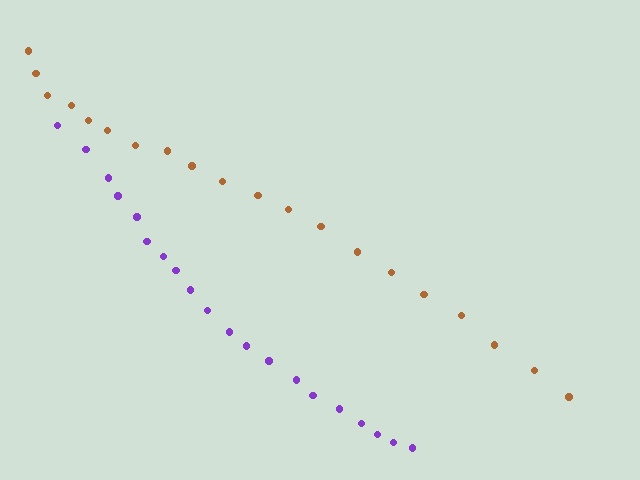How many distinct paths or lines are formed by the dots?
There are 2 distinct paths.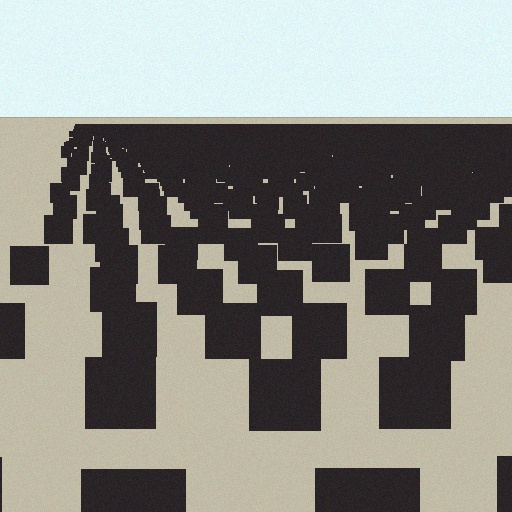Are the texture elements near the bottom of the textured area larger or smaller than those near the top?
Larger. Near the bottom, elements are closer to the viewer and appear at a bigger on-screen size.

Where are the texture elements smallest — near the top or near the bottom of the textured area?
Near the top.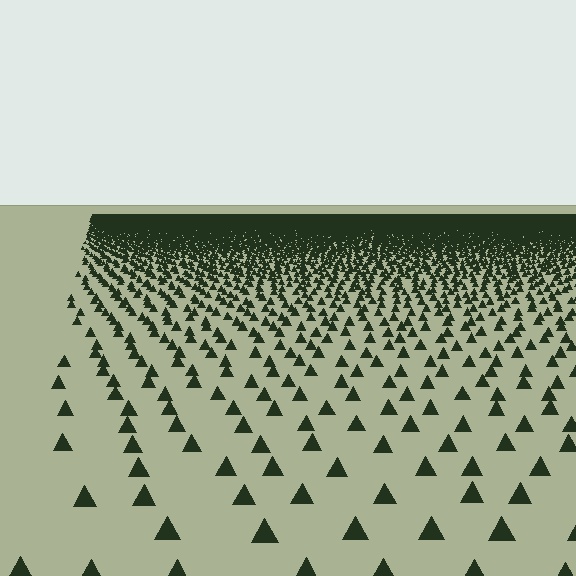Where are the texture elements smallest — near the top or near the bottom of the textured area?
Near the top.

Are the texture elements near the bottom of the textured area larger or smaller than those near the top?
Larger. Near the bottom, elements are closer to the viewer and appear at a bigger on-screen size.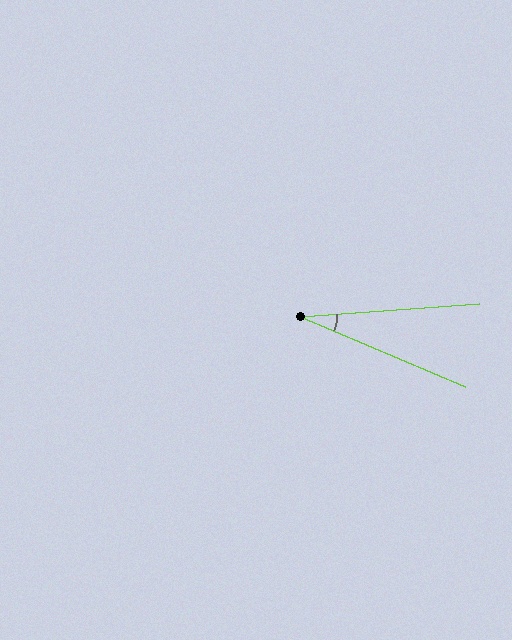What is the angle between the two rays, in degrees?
Approximately 27 degrees.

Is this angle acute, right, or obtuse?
It is acute.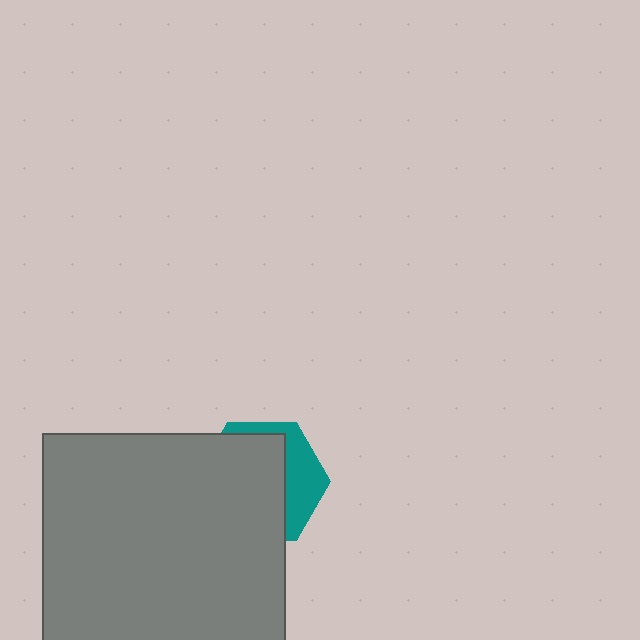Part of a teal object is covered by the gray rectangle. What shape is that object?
It is a hexagon.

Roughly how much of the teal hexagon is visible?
A small part of it is visible (roughly 33%).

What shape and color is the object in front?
The object in front is a gray rectangle.